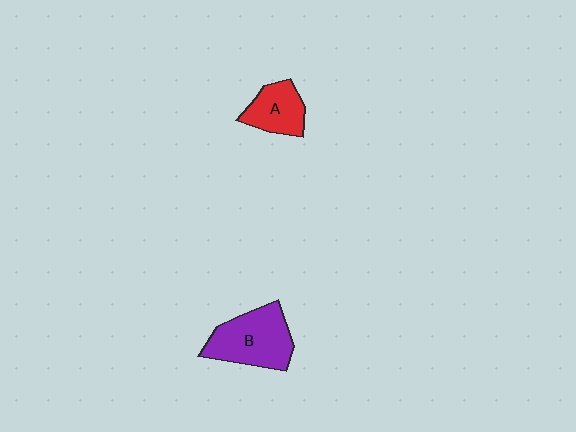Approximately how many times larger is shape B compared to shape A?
Approximately 1.6 times.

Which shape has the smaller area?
Shape A (red).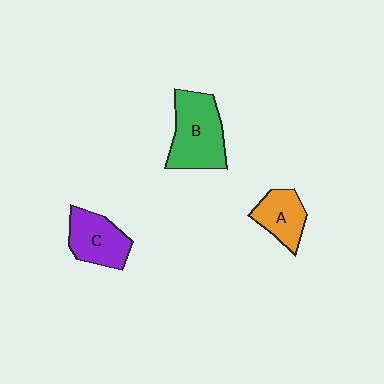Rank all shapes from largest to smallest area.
From largest to smallest: B (green), C (purple), A (orange).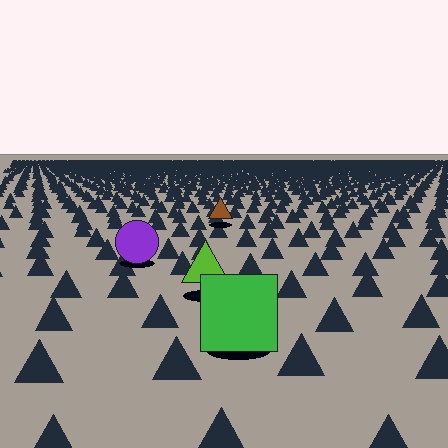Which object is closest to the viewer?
The green square is closest. The texture marks near it are larger and more spread out.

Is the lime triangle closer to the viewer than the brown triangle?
Yes. The lime triangle is closer — you can tell from the texture gradient: the ground texture is coarser near it.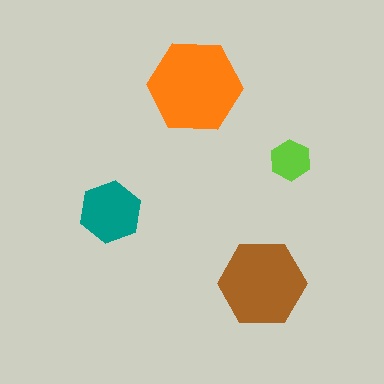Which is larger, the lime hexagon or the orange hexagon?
The orange one.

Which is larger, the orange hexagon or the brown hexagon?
The orange one.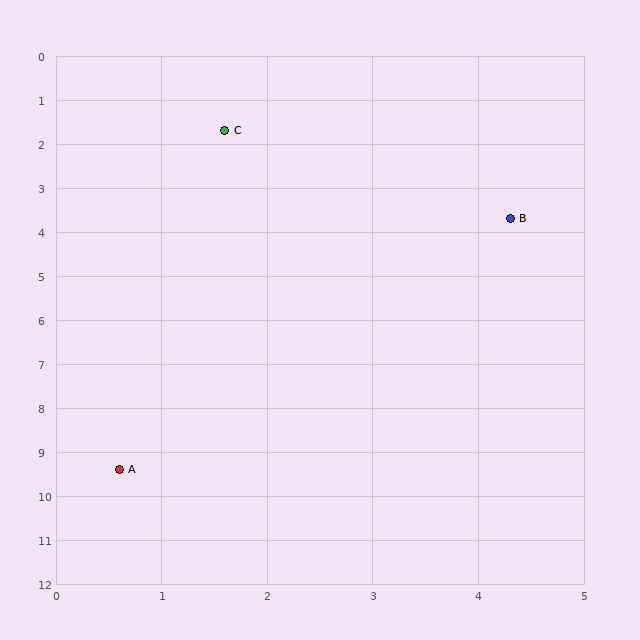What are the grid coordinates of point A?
Point A is at approximately (0.6, 9.4).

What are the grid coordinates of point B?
Point B is at approximately (4.3, 3.7).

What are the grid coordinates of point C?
Point C is at approximately (1.6, 1.7).